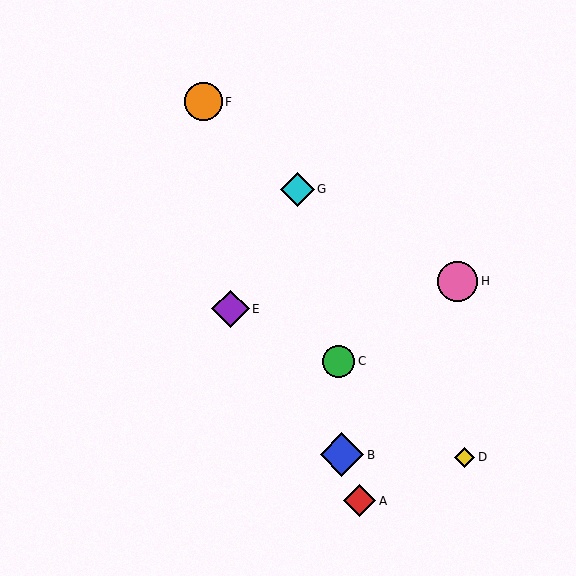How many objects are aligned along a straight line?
3 objects (A, B, F) are aligned along a straight line.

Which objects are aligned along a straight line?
Objects A, B, F are aligned along a straight line.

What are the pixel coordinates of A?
Object A is at (360, 501).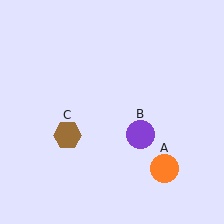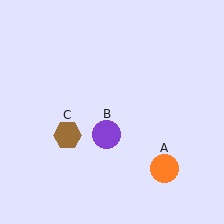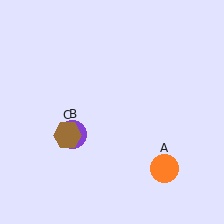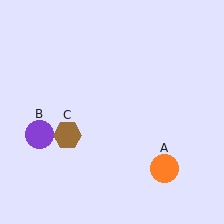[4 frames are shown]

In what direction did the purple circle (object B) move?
The purple circle (object B) moved left.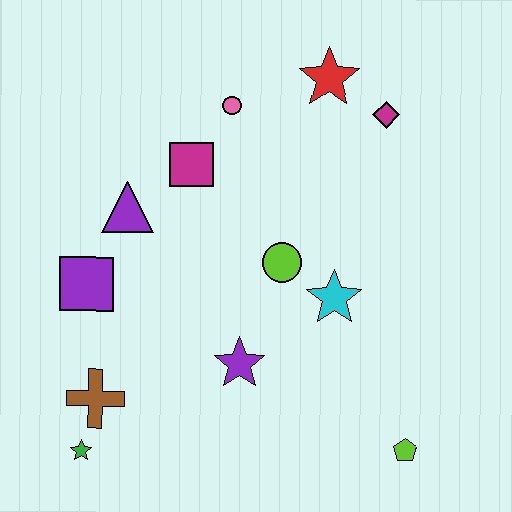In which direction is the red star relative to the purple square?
The red star is to the right of the purple square.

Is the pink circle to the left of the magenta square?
No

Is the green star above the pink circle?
No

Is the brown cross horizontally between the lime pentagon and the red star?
No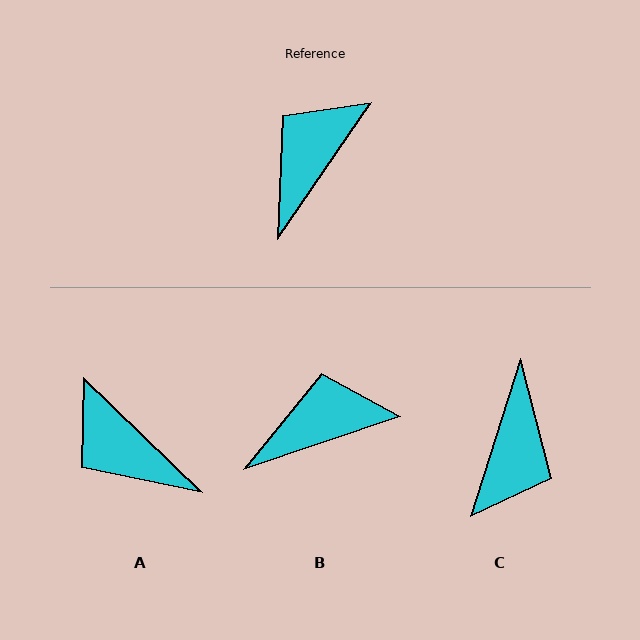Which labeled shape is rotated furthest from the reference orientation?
C, about 163 degrees away.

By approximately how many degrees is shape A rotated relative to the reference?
Approximately 81 degrees counter-clockwise.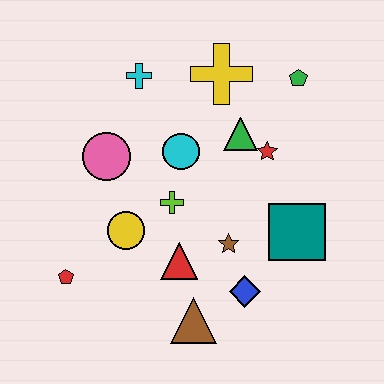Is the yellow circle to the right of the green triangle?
No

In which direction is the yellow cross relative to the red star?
The yellow cross is above the red star.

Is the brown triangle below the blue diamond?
Yes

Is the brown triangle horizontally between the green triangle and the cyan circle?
Yes